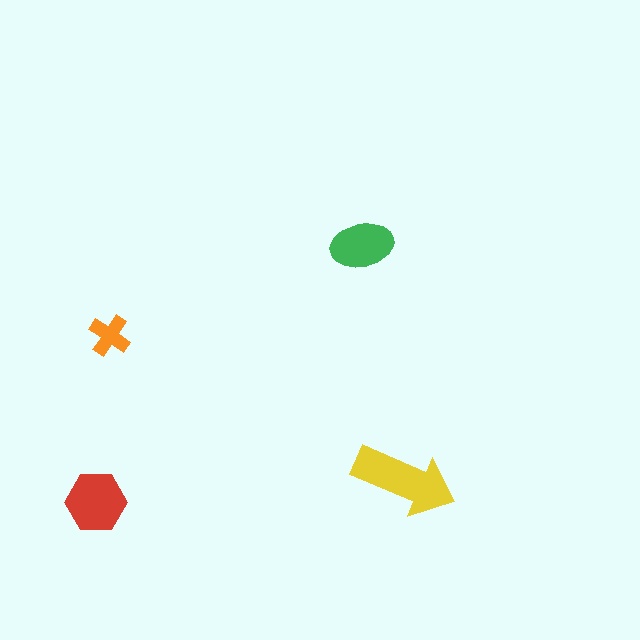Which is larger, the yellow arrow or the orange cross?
The yellow arrow.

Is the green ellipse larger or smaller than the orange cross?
Larger.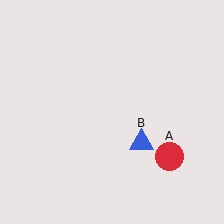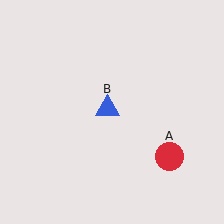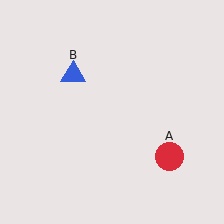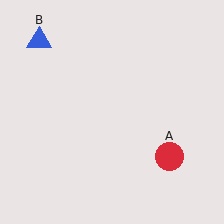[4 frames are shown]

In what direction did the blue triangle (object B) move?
The blue triangle (object B) moved up and to the left.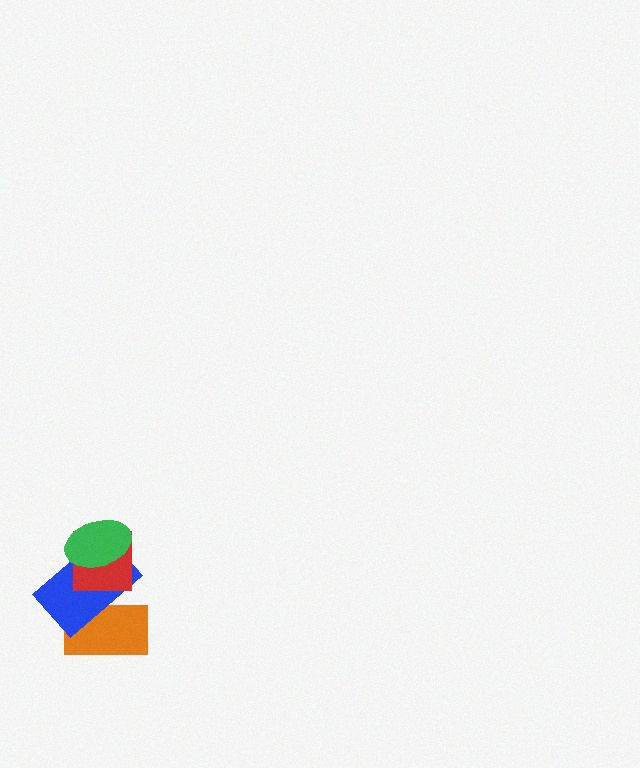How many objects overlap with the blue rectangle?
3 objects overlap with the blue rectangle.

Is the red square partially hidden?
Yes, it is partially covered by another shape.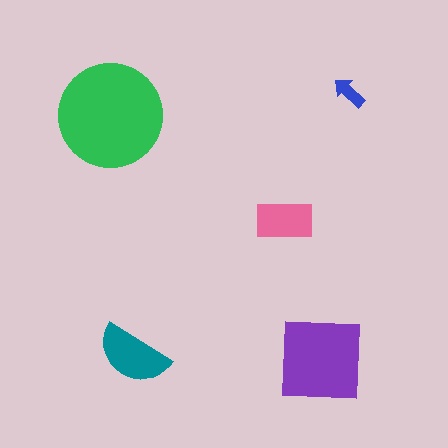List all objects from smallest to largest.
The blue arrow, the pink rectangle, the teal semicircle, the purple square, the green circle.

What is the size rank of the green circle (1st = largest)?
1st.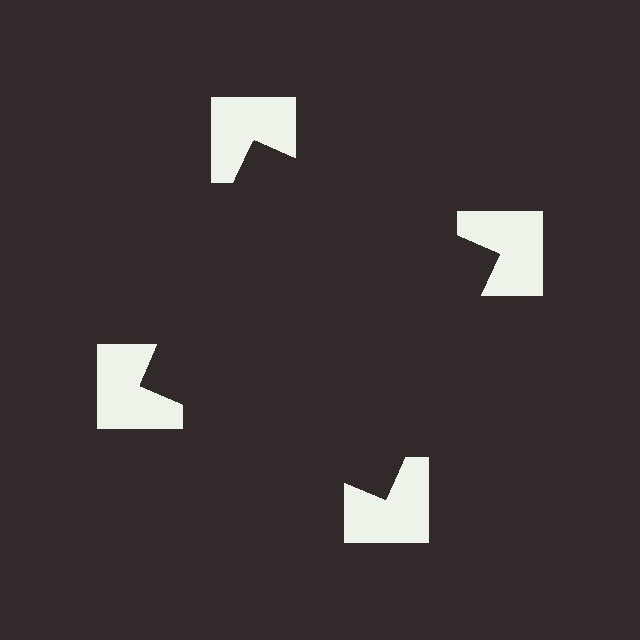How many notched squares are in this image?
There are 4 — one at each vertex of the illusory square.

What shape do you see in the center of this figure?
An illusory square — its edges are inferred from the aligned wedge cuts in the notched squares, not physically drawn.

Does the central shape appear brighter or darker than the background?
It typically appears slightly darker than the background, even though no actual brightness change is drawn.